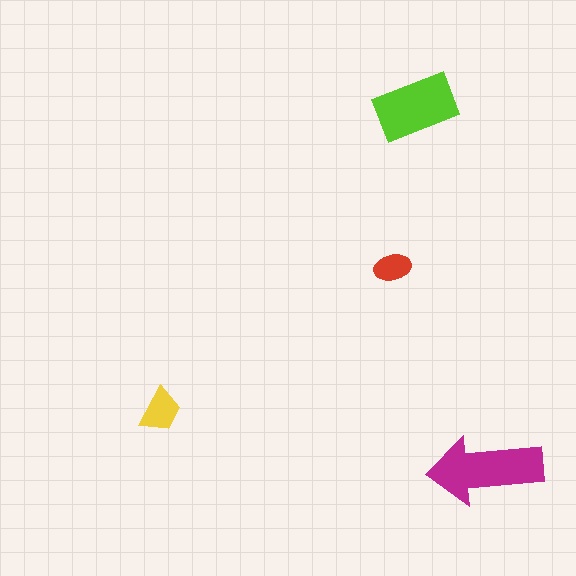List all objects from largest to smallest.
The magenta arrow, the lime rectangle, the yellow trapezoid, the red ellipse.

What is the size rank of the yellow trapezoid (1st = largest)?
3rd.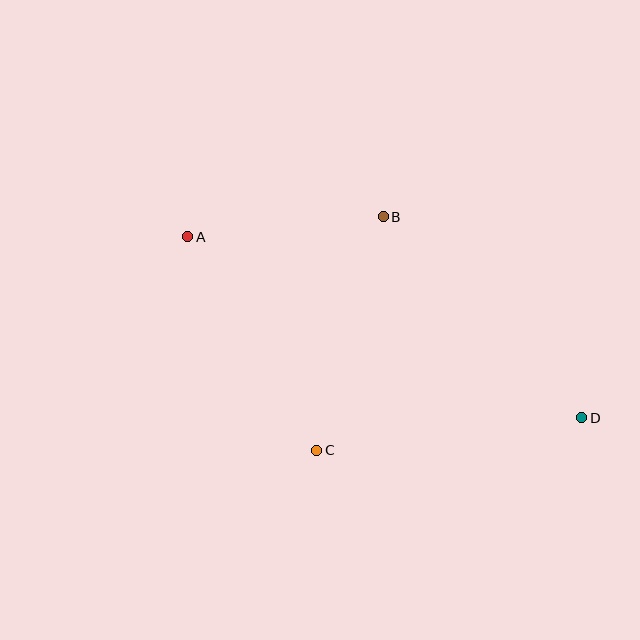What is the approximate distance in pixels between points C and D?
The distance between C and D is approximately 267 pixels.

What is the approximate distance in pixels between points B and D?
The distance between B and D is approximately 283 pixels.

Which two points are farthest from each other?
Points A and D are farthest from each other.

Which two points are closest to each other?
Points A and B are closest to each other.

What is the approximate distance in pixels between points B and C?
The distance between B and C is approximately 243 pixels.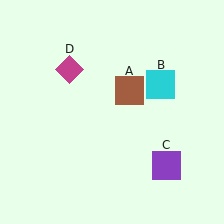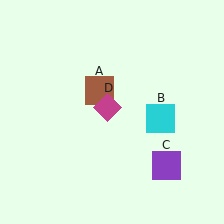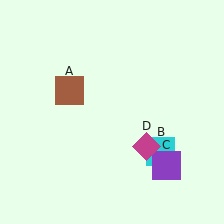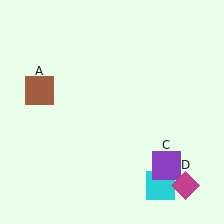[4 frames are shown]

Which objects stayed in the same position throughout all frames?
Purple square (object C) remained stationary.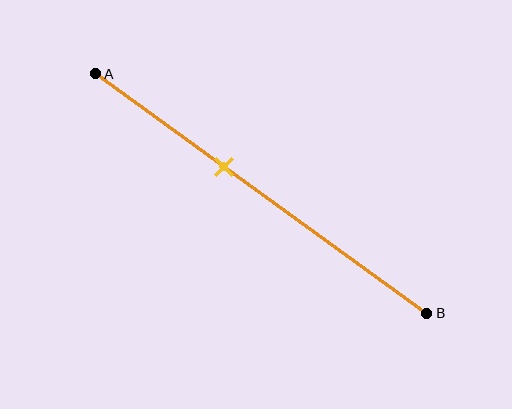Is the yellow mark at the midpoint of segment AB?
No, the mark is at about 40% from A, not at the 50% midpoint.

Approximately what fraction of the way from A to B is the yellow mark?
The yellow mark is approximately 40% of the way from A to B.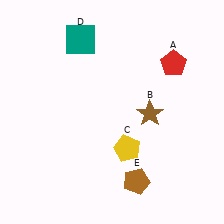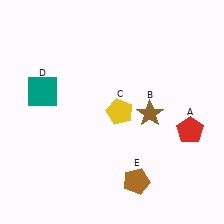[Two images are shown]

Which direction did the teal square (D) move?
The teal square (D) moved down.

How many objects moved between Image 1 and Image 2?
3 objects moved between the two images.